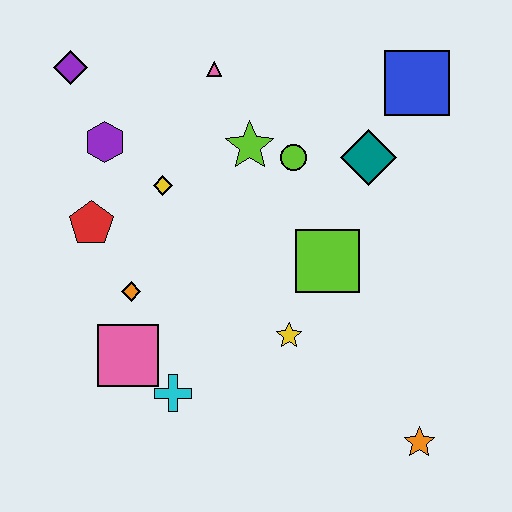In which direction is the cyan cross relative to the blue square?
The cyan cross is below the blue square.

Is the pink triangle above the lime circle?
Yes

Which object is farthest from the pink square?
The blue square is farthest from the pink square.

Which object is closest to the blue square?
The teal diamond is closest to the blue square.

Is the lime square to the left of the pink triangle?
No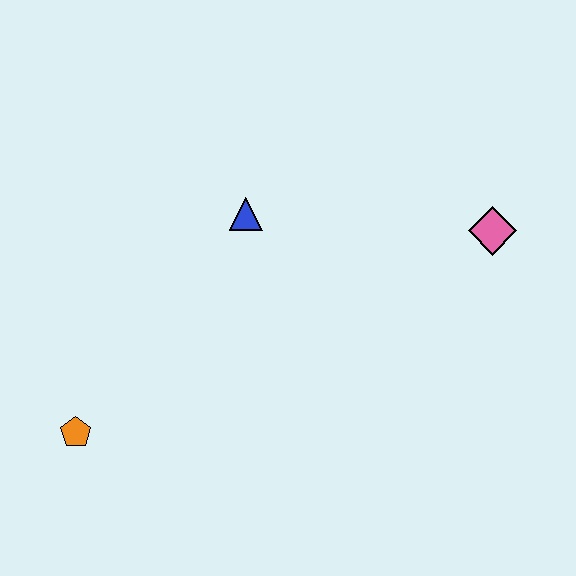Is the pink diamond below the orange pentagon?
No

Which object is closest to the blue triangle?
The pink diamond is closest to the blue triangle.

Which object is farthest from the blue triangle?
The orange pentagon is farthest from the blue triangle.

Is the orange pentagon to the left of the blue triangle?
Yes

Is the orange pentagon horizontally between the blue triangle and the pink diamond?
No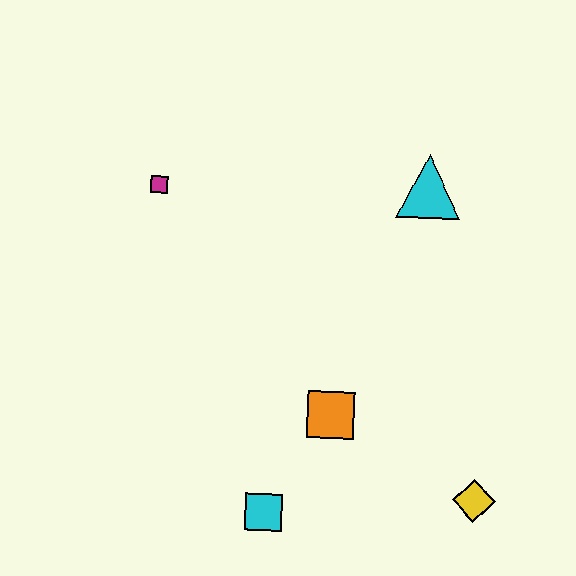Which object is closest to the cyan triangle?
The orange square is closest to the cyan triangle.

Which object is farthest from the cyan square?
The cyan triangle is farthest from the cyan square.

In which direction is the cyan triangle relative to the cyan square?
The cyan triangle is above the cyan square.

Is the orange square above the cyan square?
Yes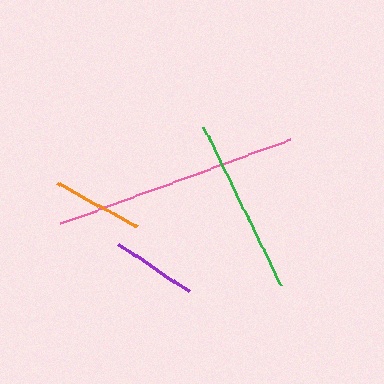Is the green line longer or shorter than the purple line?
The green line is longer than the purple line.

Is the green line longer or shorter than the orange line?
The green line is longer than the orange line.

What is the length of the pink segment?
The pink segment is approximately 244 pixels long.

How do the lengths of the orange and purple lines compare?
The orange and purple lines are approximately the same length.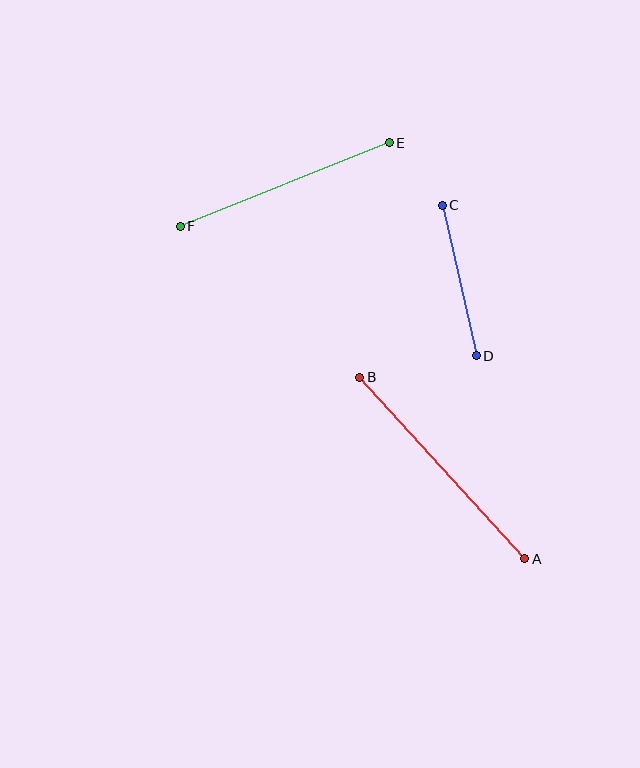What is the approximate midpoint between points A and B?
The midpoint is at approximately (442, 468) pixels.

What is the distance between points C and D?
The distance is approximately 155 pixels.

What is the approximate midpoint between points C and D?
The midpoint is at approximately (459, 281) pixels.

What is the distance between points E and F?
The distance is approximately 225 pixels.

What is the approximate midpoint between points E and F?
The midpoint is at approximately (285, 184) pixels.